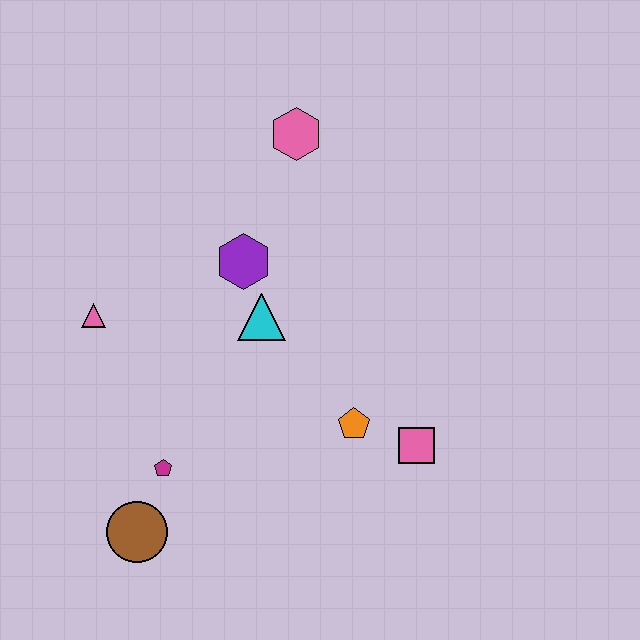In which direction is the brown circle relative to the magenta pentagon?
The brown circle is below the magenta pentagon.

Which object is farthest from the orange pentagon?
The pink hexagon is farthest from the orange pentagon.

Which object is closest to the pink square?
The orange pentagon is closest to the pink square.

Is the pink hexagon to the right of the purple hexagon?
Yes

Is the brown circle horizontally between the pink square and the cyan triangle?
No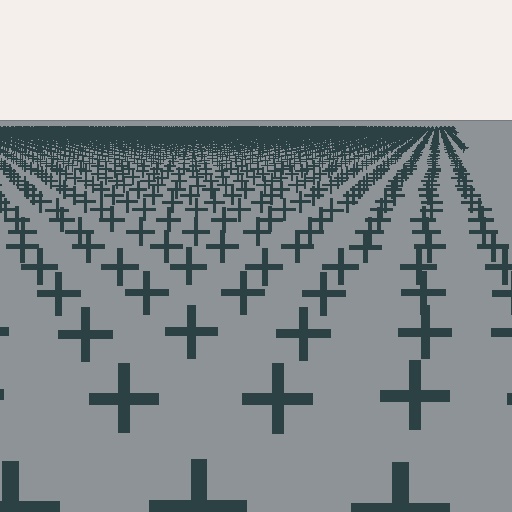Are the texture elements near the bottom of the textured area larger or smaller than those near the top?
Larger. Near the bottom, elements are closer to the viewer and appear at a bigger on-screen size.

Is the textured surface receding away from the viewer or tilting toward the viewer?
The surface is receding away from the viewer. Texture elements get smaller and denser toward the top.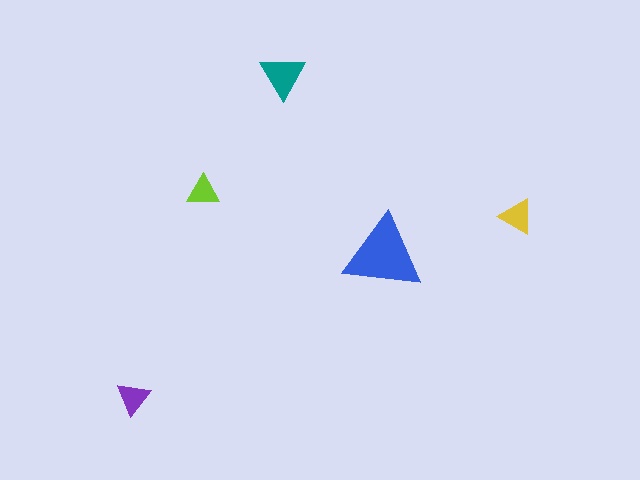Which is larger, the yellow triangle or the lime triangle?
The yellow one.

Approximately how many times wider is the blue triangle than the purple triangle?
About 2.5 times wider.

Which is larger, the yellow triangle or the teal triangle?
The teal one.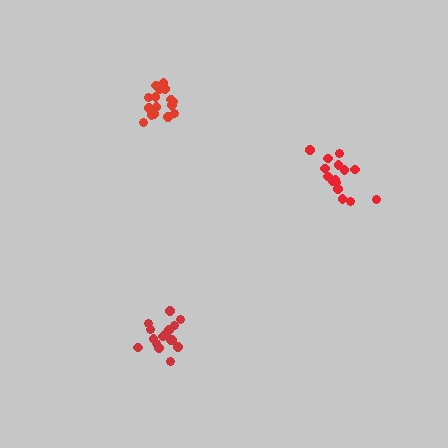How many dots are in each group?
Group 1: 16 dots, Group 2: 15 dots, Group 3: 18 dots (49 total).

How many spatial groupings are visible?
There are 3 spatial groupings.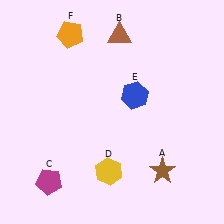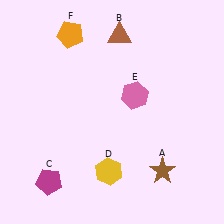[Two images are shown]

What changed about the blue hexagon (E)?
In Image 1, E is blue. In Image 2, it changed to pink.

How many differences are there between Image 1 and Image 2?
There is 1 difference between the two images.